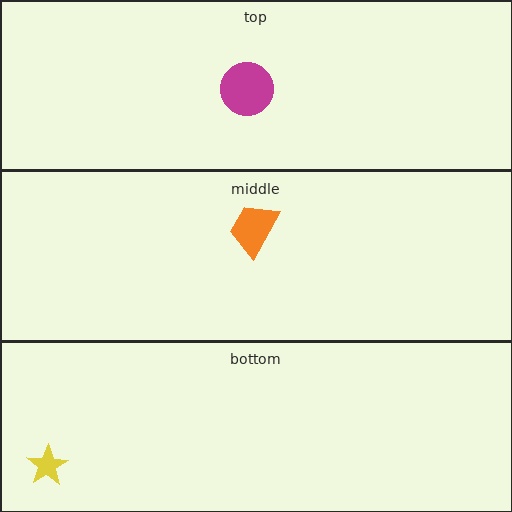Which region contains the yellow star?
The bottom region.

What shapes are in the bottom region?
The yellow star.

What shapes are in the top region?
The magenta circle.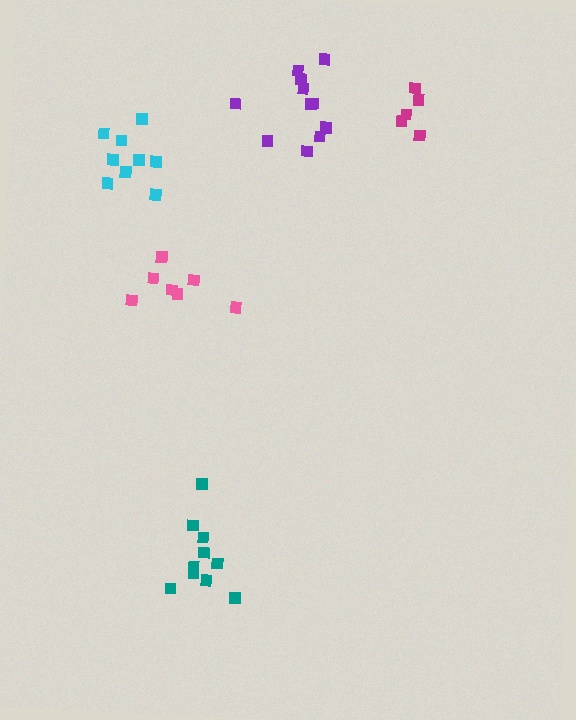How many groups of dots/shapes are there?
There are 5 groups.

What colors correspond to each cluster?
The clusters are colored: magenta, cyan, pink, purple, teal.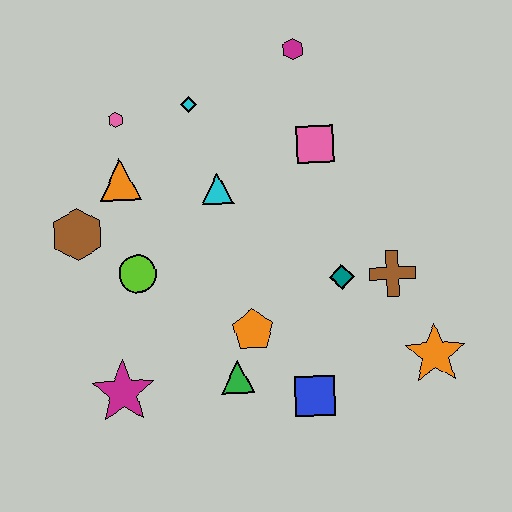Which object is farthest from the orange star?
The pink hexagon is farthest from the orange star.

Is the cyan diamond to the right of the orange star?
No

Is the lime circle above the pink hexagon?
No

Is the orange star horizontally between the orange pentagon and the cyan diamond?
No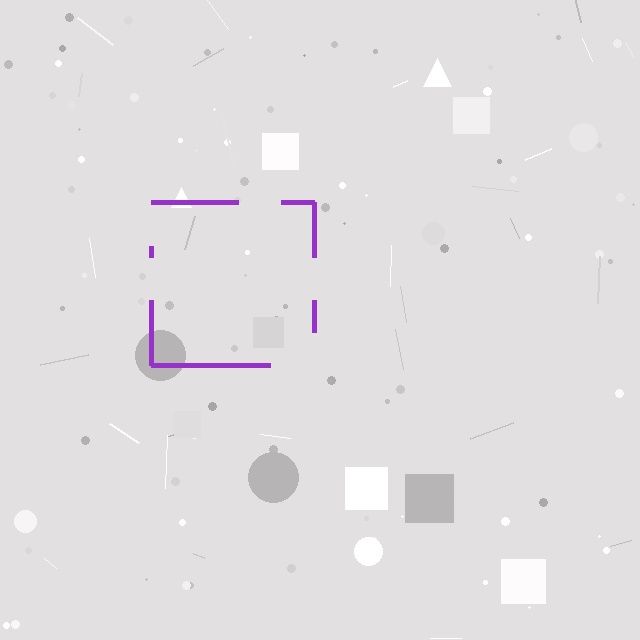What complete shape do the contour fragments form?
The contour fragments form a square.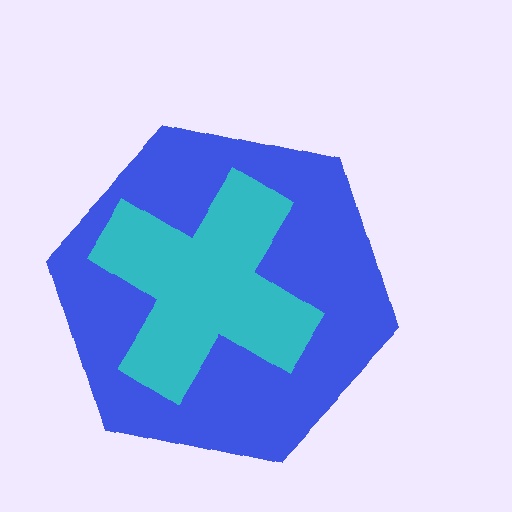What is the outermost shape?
The blue hexagon.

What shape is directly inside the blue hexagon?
The cyan cross.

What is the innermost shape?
The cyan cross.